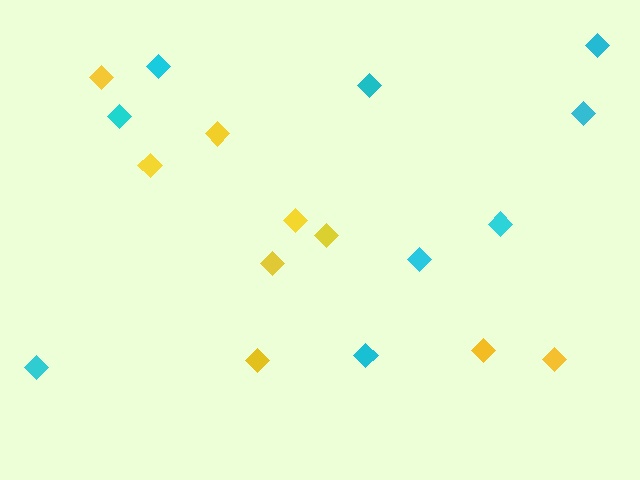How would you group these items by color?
There are 2 groups: one group of cyan diamonds (9) and one group of yellow diamonds (9).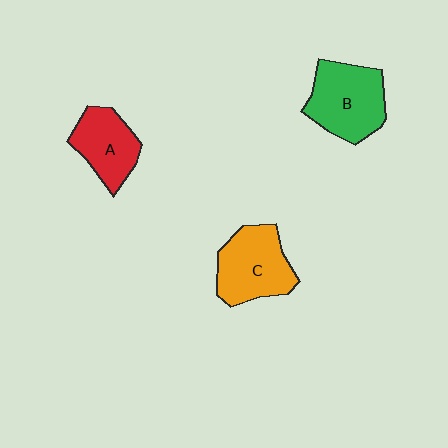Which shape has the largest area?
Shape B (green).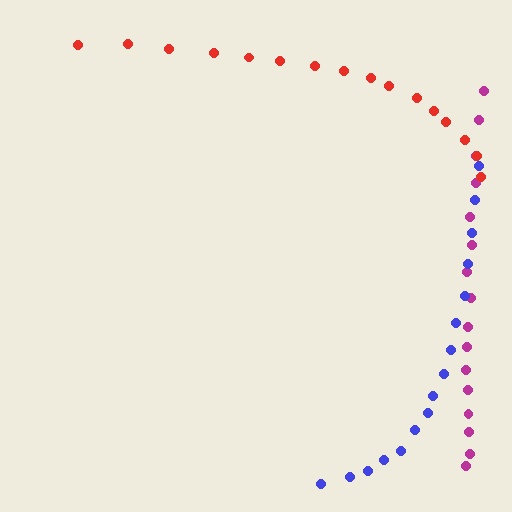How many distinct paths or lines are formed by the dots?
There are 3 distinct paths.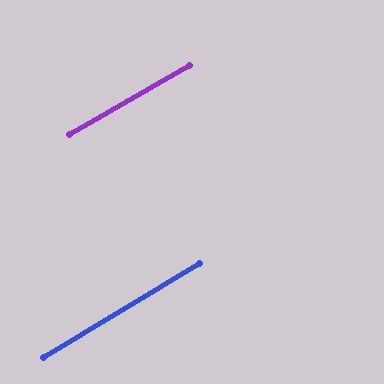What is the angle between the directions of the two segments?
Approximately 1 degree.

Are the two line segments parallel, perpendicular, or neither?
Parallel — their directions differ by only 1.0°.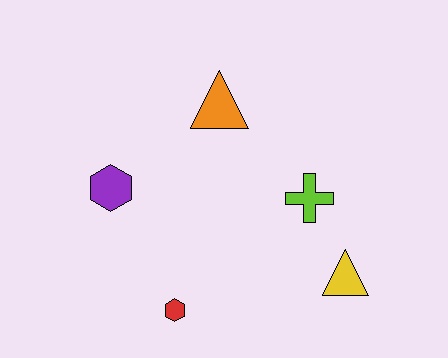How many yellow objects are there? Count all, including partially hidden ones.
There is 1 yellow object.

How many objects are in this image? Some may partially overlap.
There are 5 objects.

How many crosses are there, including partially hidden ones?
There is 1 cross.